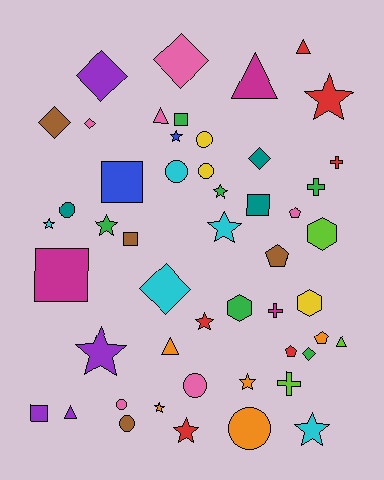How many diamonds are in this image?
There are 7 diamonds.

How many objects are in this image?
There are 50 objects.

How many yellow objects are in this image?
There are 3 yellow objects.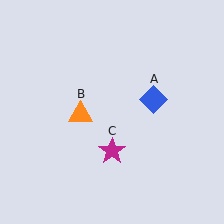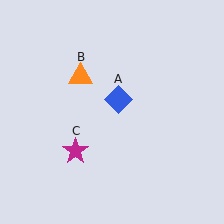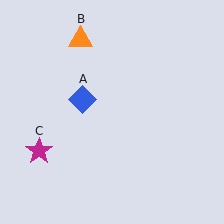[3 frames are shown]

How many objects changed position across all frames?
3 objects changed position: blue diamond (object A), orange triangle (object B), magenta star (object C).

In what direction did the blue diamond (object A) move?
The blue diamond (object A) moved left.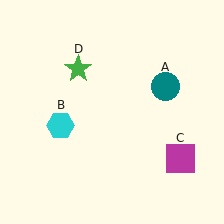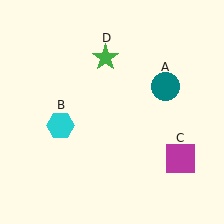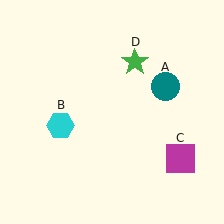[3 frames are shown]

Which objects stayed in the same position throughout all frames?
Teal circle (object A) and cyan hexagon (object B) and magenta square (object C) remained stationary.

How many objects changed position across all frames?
1 object changed position: green star (object D).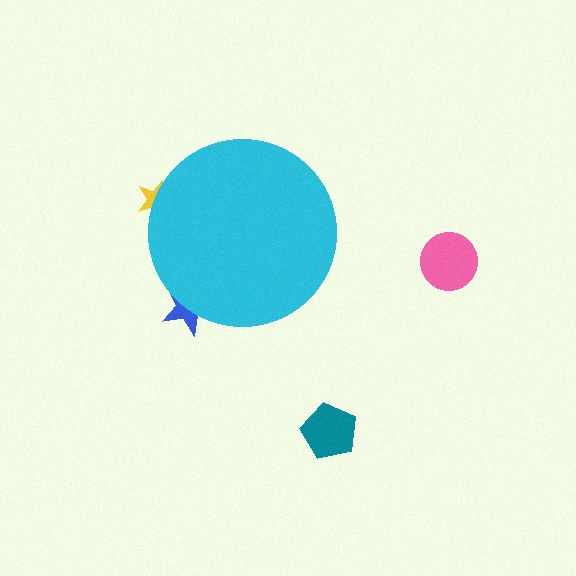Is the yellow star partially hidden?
Yes, the yellow star is partially hidden behind the cyan circle.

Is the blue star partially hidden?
Yes, the blue star is partially hidden behind the cyan circle.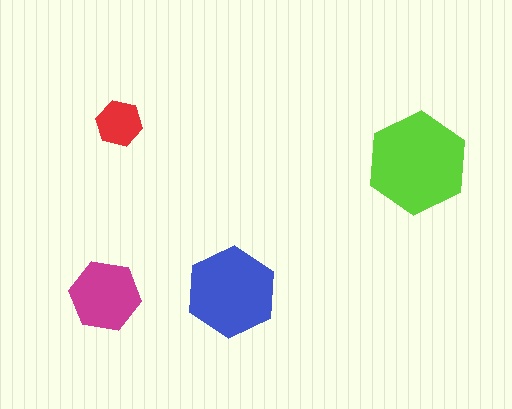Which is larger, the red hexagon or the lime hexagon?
The lime one.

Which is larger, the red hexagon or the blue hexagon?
The blue one.